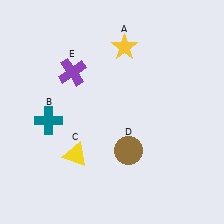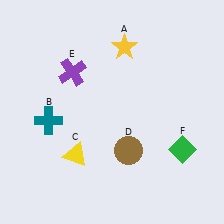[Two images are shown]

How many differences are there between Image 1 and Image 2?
There is 1 difference between the two images.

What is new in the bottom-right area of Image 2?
A green diamond (F) was added in the bottom-right area of Image 2.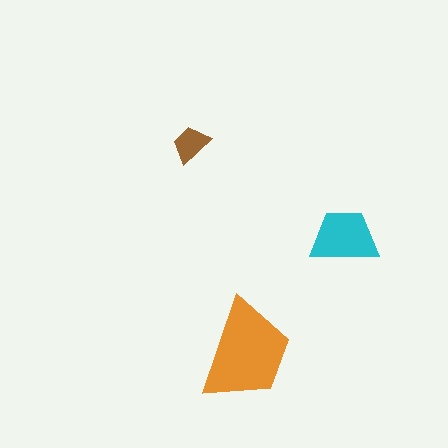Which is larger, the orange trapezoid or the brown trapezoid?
The orange one.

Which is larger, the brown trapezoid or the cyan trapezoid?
The cyan one.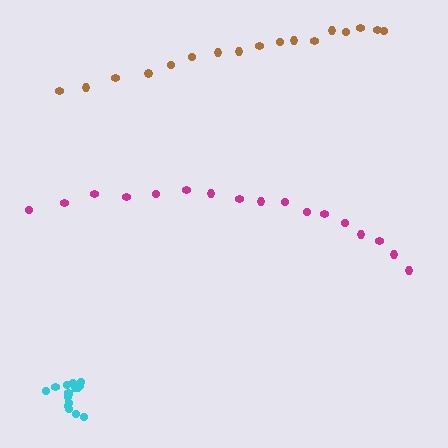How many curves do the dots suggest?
There are 3 distinct paths.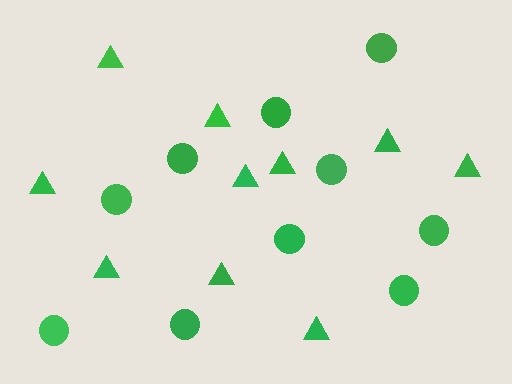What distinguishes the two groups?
There are 2 groups: one group of circles (10) and one group of triangles (10).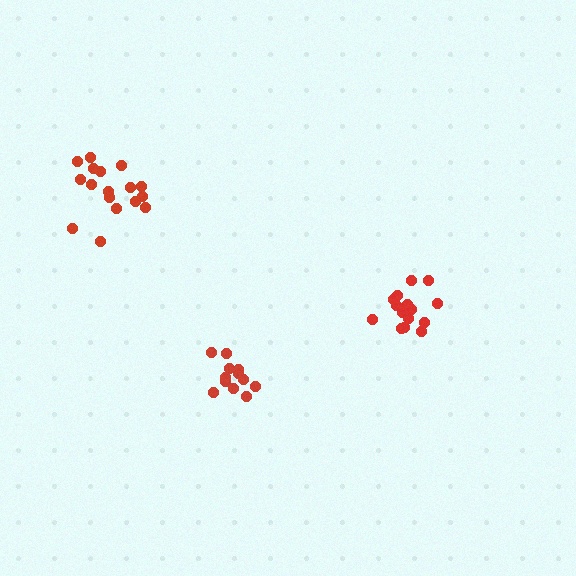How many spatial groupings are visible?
There are 3 spatial groupings.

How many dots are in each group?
Group 1: 12 dots, Group 2: 17 dots, Group 3: 17 dots (46 total).